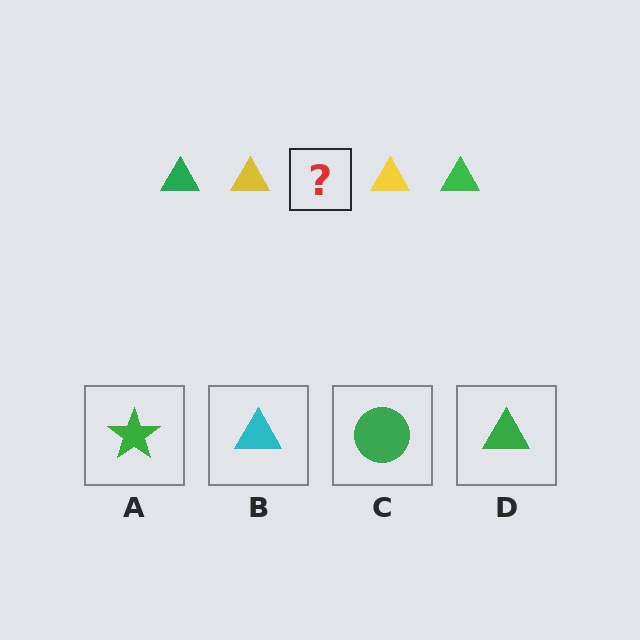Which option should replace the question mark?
Option D.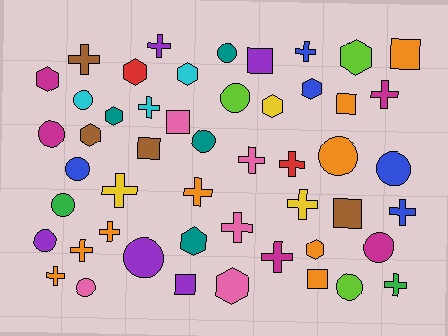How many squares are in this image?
There are 8 squares.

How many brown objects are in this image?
There are 4 brown objects.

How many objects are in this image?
There are 50 objects.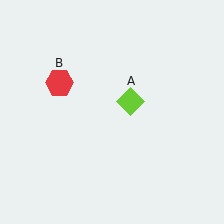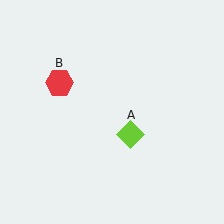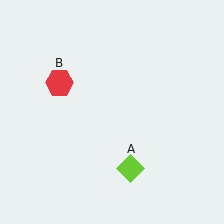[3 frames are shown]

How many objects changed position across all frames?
1 object changed position: lime diamond (object A).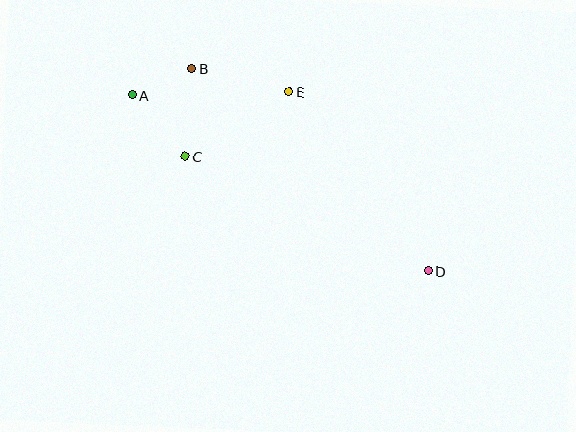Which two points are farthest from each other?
Points A and D are farthest from each other.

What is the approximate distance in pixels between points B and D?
The distance between B and D is approximately 311 pixels.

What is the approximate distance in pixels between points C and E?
The distance between C and E is approximately 122 pixels.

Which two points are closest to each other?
Points A and B are closest to each other.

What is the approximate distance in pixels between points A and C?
The distance between A and C is approximately 81 pixels.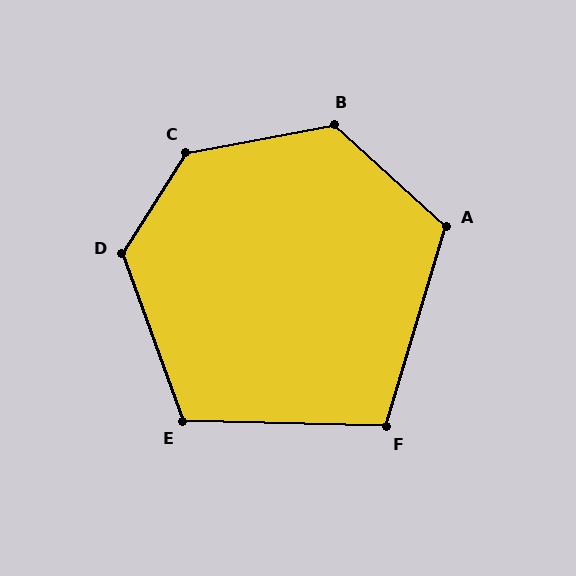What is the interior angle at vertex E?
Approximately 111 degrees (obtuse).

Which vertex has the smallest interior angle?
F, at approximately 105 degrees.